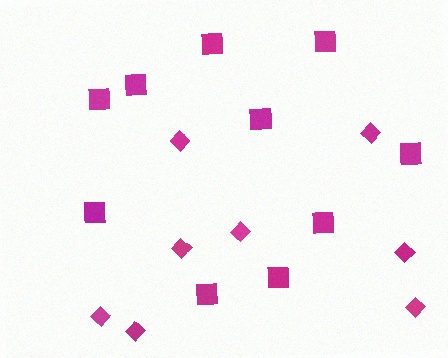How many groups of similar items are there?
There are 2 groups: one group of squares (10) and one group of diamonds (8).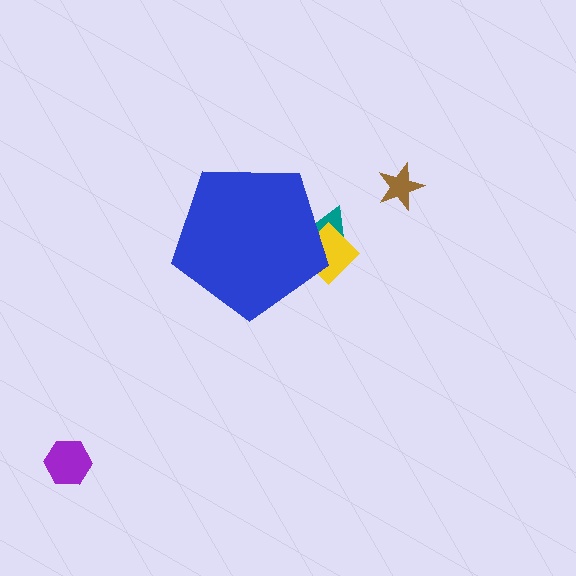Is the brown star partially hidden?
No, the brown star is fully visible.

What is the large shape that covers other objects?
A blue pentagon.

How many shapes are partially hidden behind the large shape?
2 shapes are partially hidden.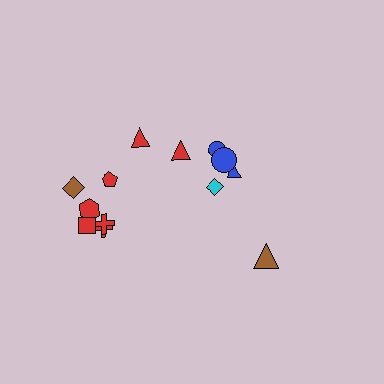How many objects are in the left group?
There are 8 objects.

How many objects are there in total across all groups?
There are 13 objects.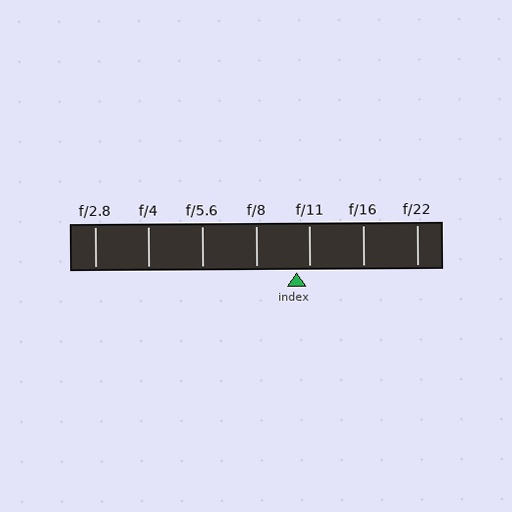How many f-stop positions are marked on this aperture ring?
There are 7 f-stop positions marked.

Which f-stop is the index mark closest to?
The index mark is closest to f/11.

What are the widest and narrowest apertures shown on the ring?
The widest aperture shown is f/2.8 and the narrowest is f/22.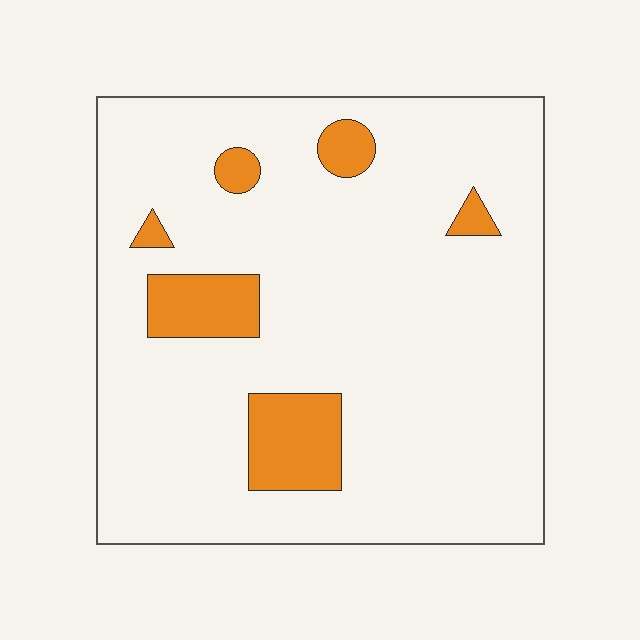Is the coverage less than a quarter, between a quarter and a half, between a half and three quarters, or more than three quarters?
Less than a quarter.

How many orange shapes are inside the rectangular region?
6.